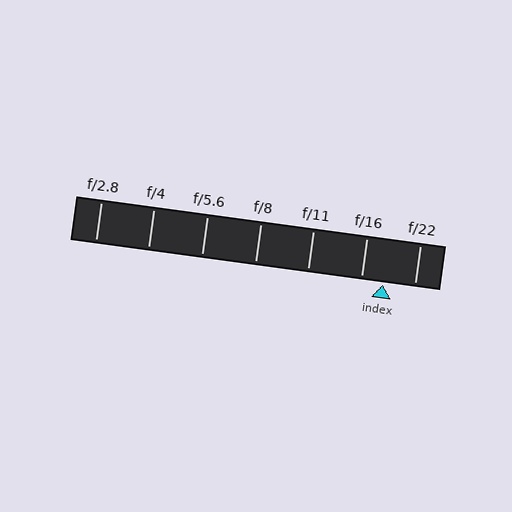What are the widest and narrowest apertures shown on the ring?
The widest aperture shown is f/2.8 and the narrowest is f/22.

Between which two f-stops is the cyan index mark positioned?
The index mark is between f/16 and f/22.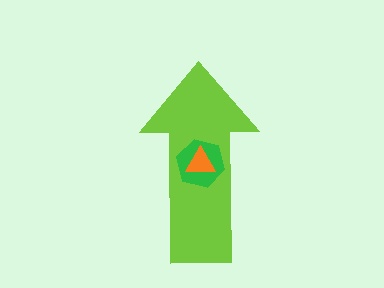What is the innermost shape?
The orange triangle.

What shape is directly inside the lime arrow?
The green hexagon.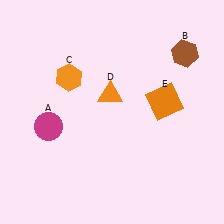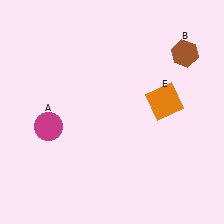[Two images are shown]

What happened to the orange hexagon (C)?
The orange hexagon (C) was removed in Image 2. It was in the top-left area of Image 1.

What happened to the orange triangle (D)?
The orange triangle (D) was removed in Image 2. It was in the top-left area of Image 1.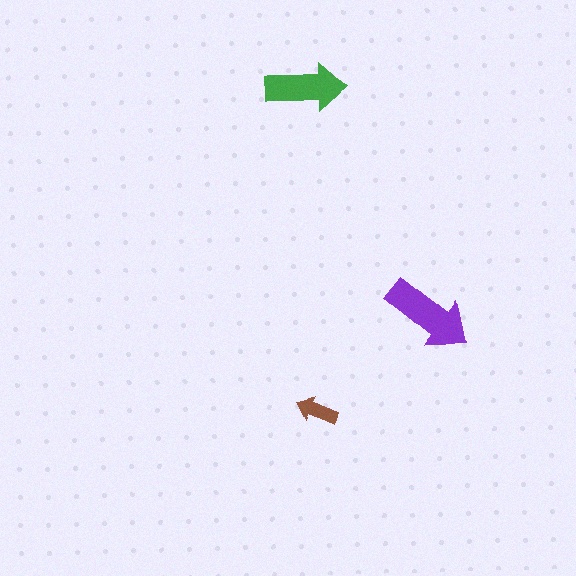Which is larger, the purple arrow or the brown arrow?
The purple one.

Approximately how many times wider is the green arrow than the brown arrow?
About 2 times wider.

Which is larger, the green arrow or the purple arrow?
The purple one.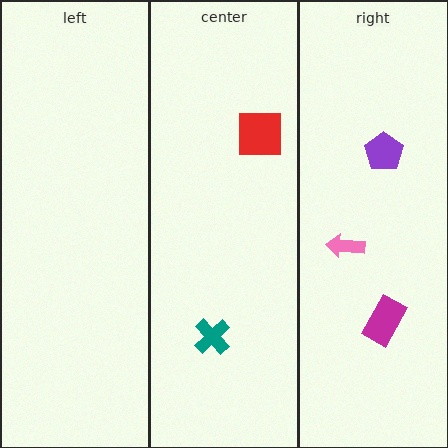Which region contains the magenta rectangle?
The right region.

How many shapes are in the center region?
2.